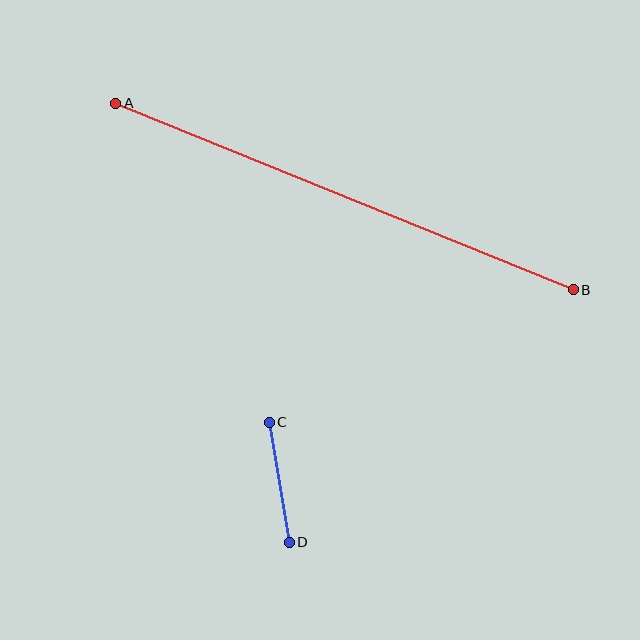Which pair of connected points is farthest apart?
Points A and B are farthest apart.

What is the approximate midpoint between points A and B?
The midpoint is at approximately (344, 197) pixels.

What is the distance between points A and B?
The distance is approximately 494 pixels.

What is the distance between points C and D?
The distance is approximately 121 pixels.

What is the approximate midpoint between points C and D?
The midpoint is at approximately (279, 482) pixels.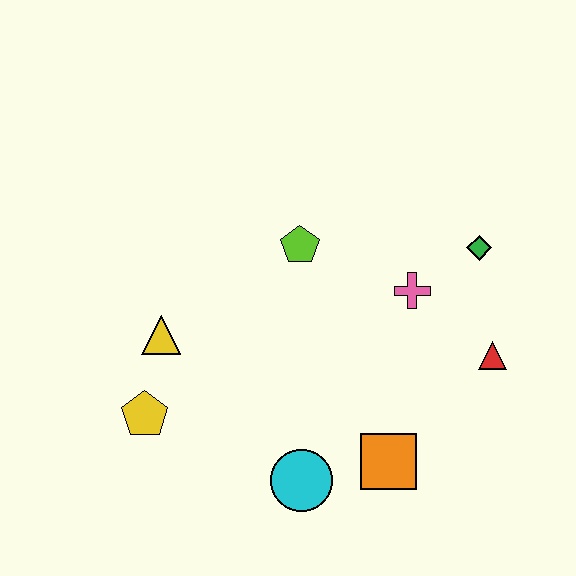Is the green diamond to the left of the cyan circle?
No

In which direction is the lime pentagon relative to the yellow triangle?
The lime pentagon is to the right of the yellow triangle.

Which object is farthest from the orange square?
The yellow triangle is farthest from the orange square.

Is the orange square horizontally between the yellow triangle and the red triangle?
Yes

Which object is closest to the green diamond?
The pink cross is closest to the green diamond.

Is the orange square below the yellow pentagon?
Yes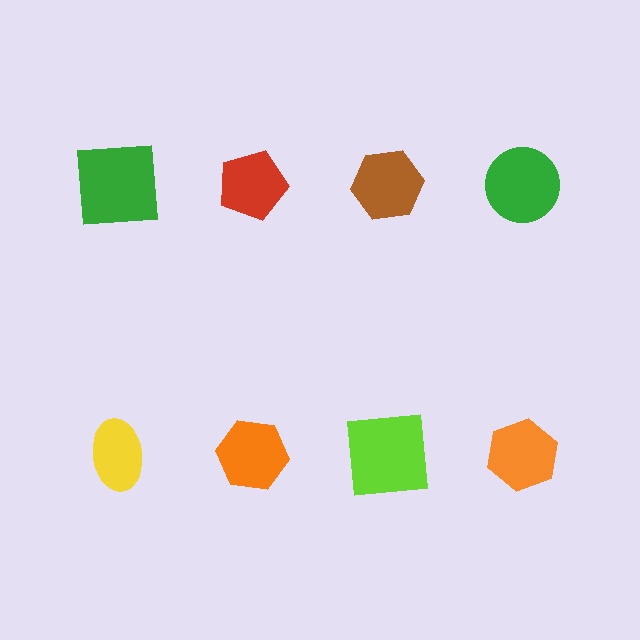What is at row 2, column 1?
A yellow ellipse.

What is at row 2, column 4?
An orange hexagon.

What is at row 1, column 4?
A green circle.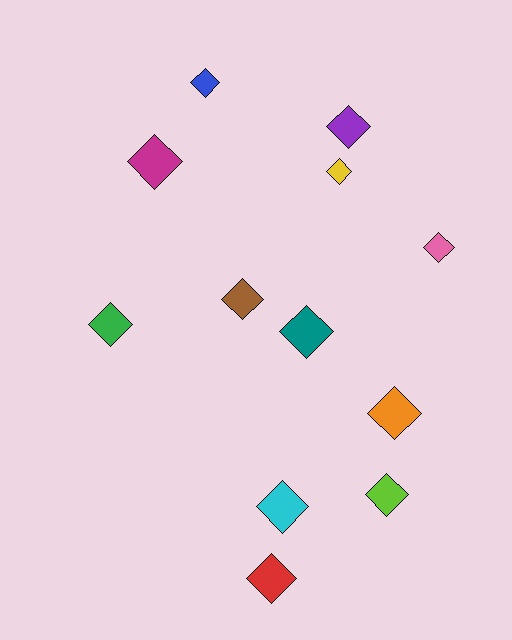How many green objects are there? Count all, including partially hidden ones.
There is 1 green object.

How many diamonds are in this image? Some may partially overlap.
There are 12 diamonds.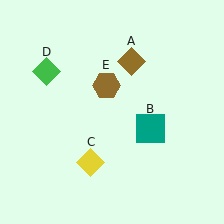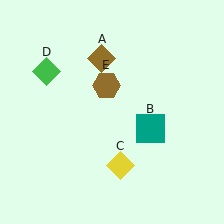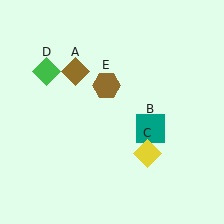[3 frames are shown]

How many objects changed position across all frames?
2 objects changed position: brown diamond (object A), yellow diamond (object C).